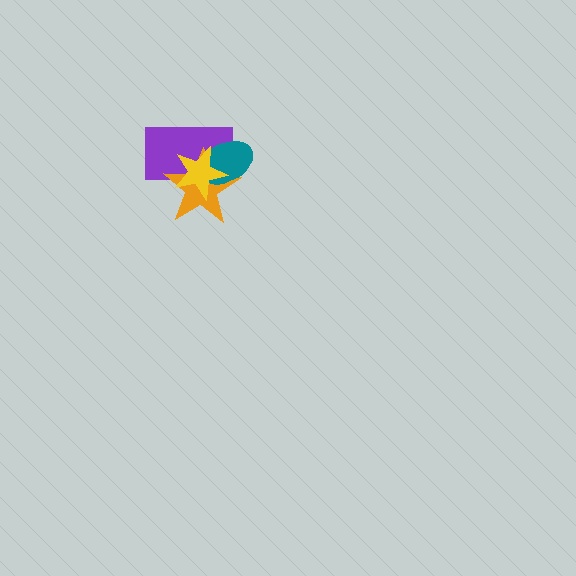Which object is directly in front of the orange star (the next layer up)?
The teal ellipse is directly in front of the orange star.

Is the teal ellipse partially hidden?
Yes, it is partially covered by another shape.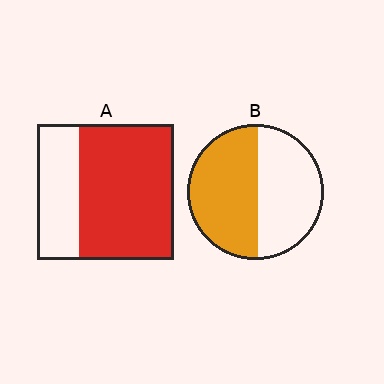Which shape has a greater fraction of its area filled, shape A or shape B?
Shape A.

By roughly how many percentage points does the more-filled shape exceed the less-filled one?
By roughly 15 percentage points (A over B).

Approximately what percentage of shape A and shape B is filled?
A is approximately 70% and B is approximately 50%.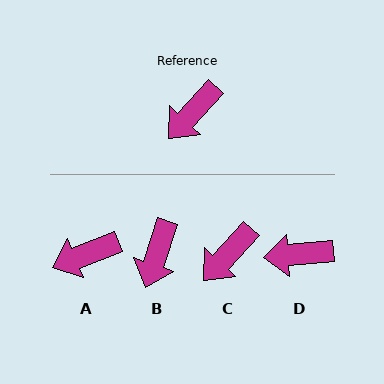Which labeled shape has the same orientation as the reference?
C.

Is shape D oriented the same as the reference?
No, it is off by about 42 degrees.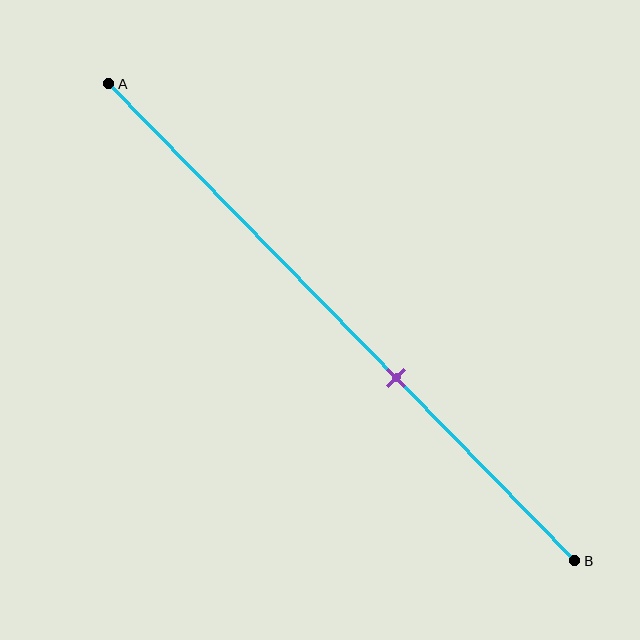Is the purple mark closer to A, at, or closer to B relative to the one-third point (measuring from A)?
The purple mark is closer to point B than the one-third point of segment AB.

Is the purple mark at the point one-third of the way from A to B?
No, the mark is at about 60% from A, not at the 33% one-third point.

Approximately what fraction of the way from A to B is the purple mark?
The purple mark is approximately 60% of the way from A to B.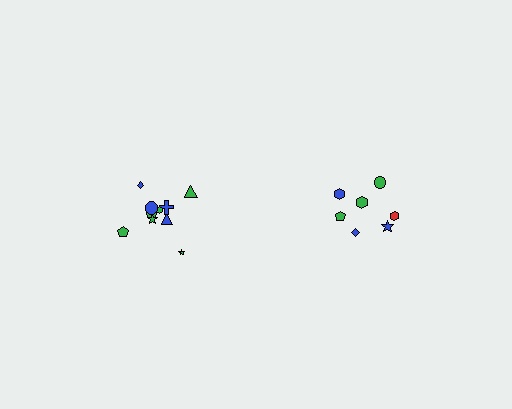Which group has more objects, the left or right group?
The left group.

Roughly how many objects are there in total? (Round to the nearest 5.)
Roughly 15 objects in total.